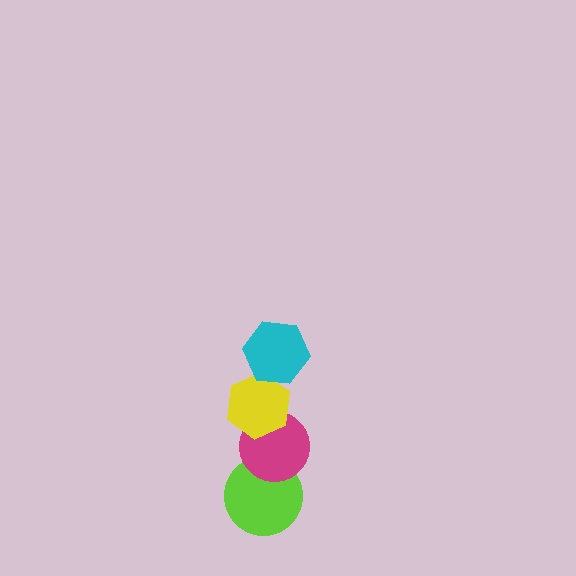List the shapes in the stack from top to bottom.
From top to bottom: the cyan hexagon, the yellow hexagon, the magenta circle, the lime circle.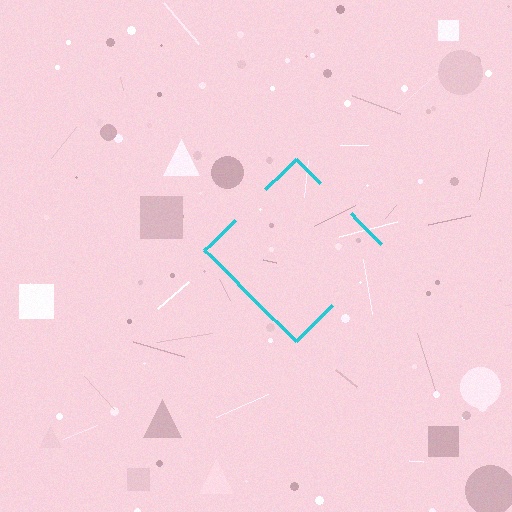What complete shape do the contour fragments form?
The contour fragments form a diamond.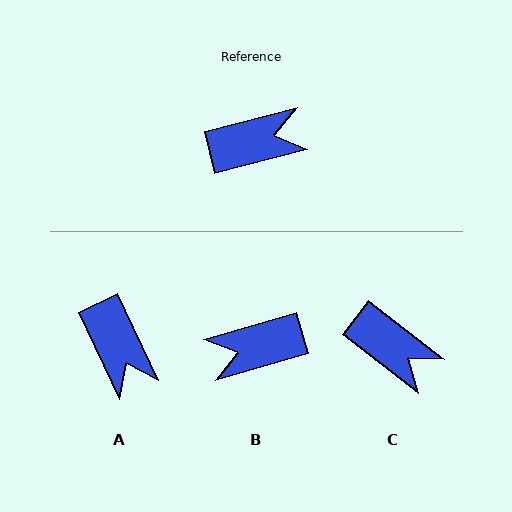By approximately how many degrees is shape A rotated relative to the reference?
Approximately 79 degrees clockwise.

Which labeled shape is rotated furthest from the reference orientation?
B, about 178 degrees away.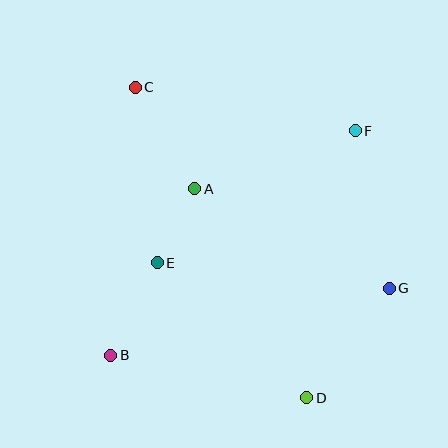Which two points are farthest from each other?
Points C and D are farthest from each other.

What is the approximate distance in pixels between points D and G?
The distance between D and G is approximately 137 pixels.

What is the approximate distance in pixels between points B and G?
The distance between B and G is approximately 287 pixels.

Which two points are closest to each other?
Points A and E are closest to each other.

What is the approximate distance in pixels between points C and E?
The distance between C and E is approximately 177 pixels.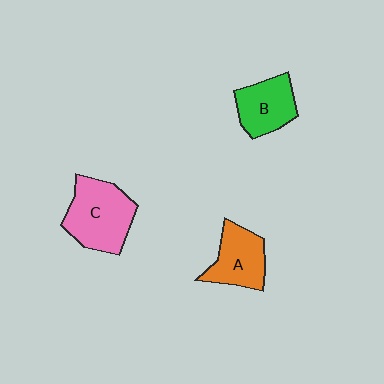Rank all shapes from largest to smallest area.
From largest to smallest: C (pink), A (orange), B (green).